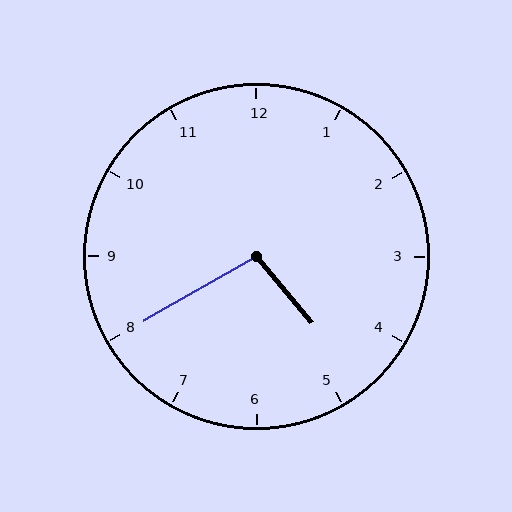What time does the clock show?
4:40.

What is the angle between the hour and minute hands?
Approximately 100 degrees.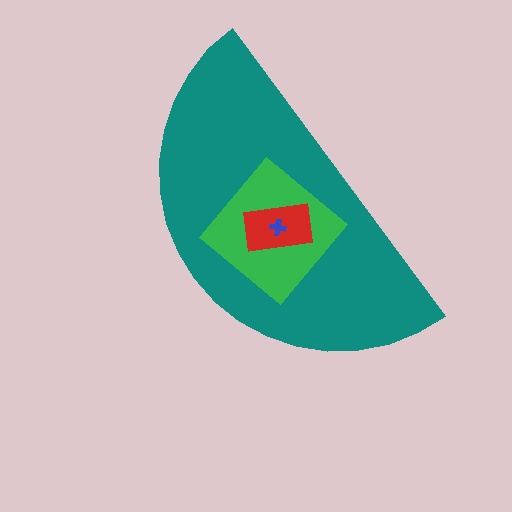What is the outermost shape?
The teal semicircle.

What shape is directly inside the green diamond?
The red rectangle.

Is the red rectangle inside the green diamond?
Yes.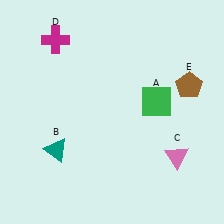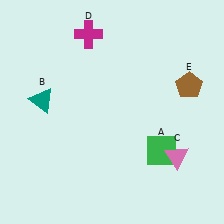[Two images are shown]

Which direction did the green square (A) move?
The green square (A) moved down.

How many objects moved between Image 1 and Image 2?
3 objects moved between the two images.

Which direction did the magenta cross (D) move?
The magenta cross (D) moved right.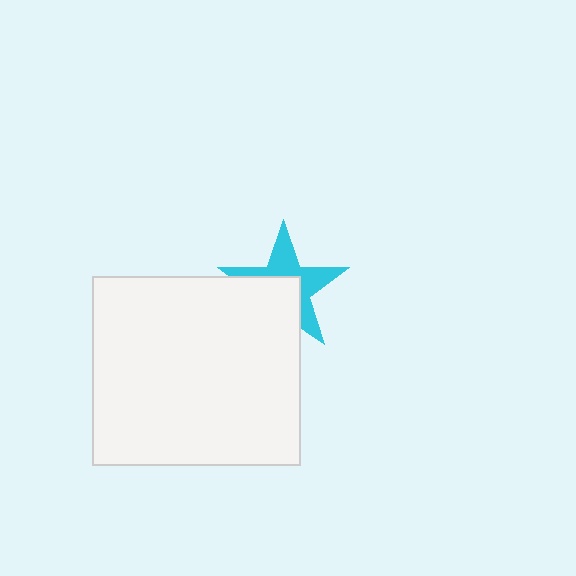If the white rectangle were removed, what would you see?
You would see the complete cyan star.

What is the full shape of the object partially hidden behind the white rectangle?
The partially hidden object is a cyan star.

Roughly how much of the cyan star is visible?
About half of it is visible (roughly 51%).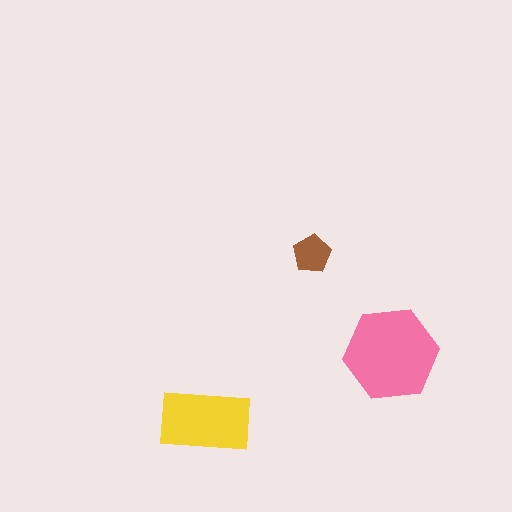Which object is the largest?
The pink hexagon.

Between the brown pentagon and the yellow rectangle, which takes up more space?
The yellow rectangle.